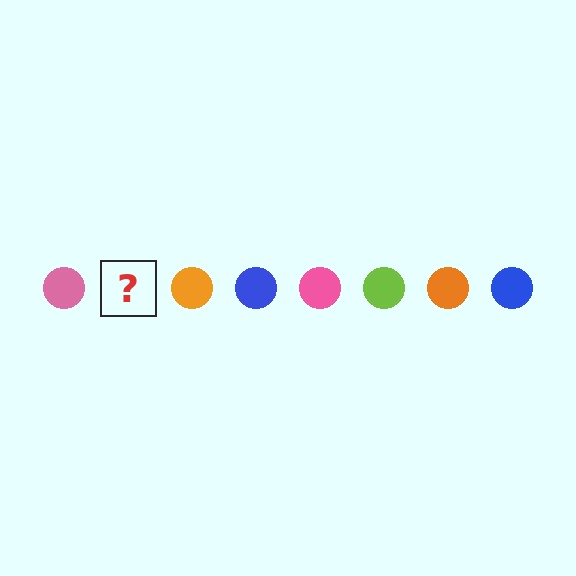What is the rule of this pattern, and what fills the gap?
The rule is that the pattern cycles through pink, lime, orange, blue circles. The gap should be filled with a lime circle.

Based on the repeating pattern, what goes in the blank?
The blank should be a lime circle.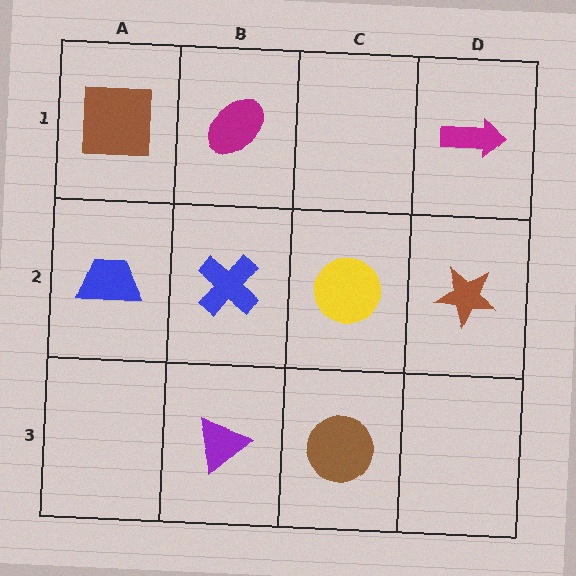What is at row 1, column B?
A magenta ellipse.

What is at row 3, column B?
A purple triangle.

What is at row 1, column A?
A brown square.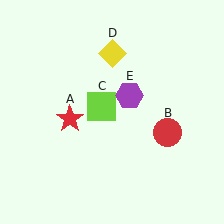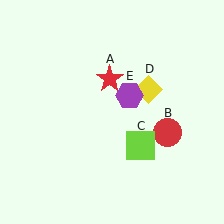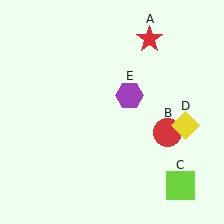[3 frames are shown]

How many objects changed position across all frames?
3 objects changed position: red star (object A), lime square (object C), yellow diamond (object D).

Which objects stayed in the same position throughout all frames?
Red circle (object B) and purple hexagon (object E) remained stationary.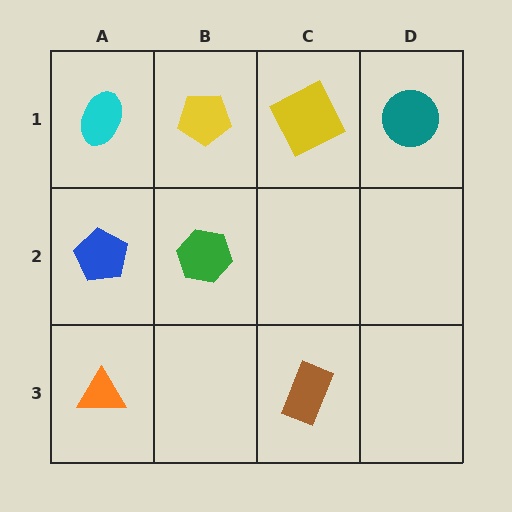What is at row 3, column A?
An orange triangle.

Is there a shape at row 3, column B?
No, that cell is empty.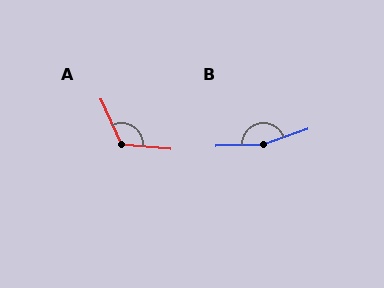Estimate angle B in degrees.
Approximately 163 degrees.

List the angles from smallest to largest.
A (119°), B (163°).